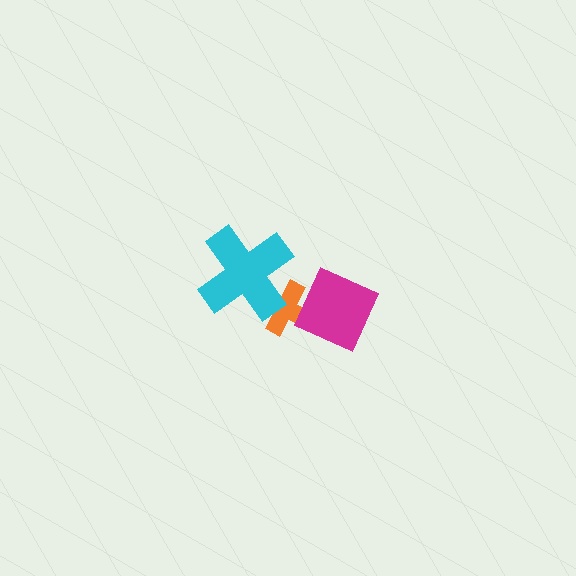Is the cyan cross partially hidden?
No, no other shape covers it.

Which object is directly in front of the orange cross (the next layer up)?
The magenta diamond is directly in front of the orange cross.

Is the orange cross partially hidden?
Yes, it is partially covered by another shape.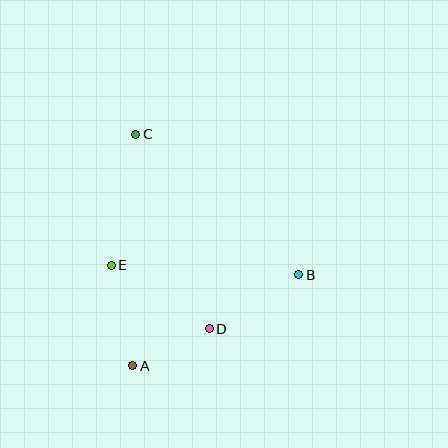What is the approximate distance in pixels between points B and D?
The distance between B and D is approximately 104 pixels.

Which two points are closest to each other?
Points A and D are closest to each other.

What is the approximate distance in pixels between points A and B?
The distance between A and B is approximately 189 pixels.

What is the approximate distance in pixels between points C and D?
The distance between C and D is approximately 208 pixels.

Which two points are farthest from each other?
Points A and C are farthest from each other.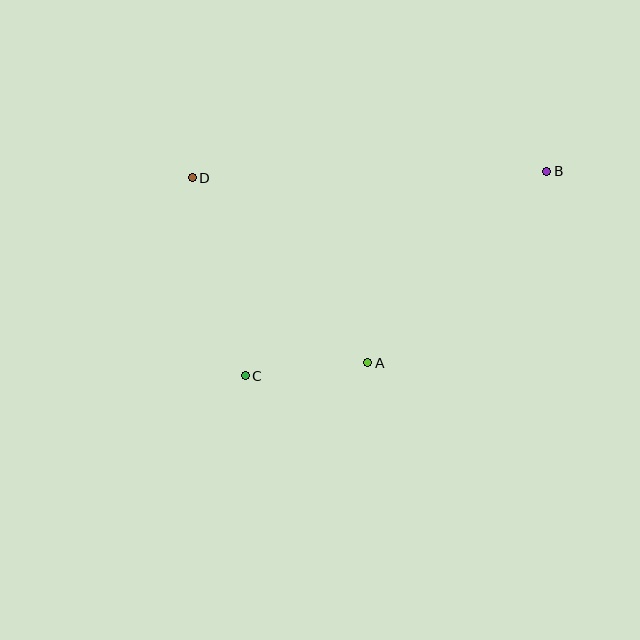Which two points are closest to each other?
Points A and C are closest to each other.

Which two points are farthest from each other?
Points B and C are farthest from each other.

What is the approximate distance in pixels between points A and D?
The distance between A and D is approximately 255 pixels.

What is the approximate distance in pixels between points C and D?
The distance between C and D is approximately 205 pixels.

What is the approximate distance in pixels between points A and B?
The distance between A and B is approximately 262 pixels.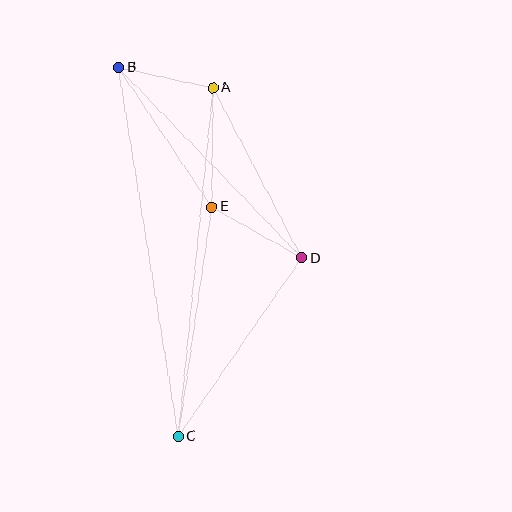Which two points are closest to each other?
Points A and B are closest to each other.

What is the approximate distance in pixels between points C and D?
The distance between C and D is approximately 217 pixels.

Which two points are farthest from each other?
Points B and C are farthest from each other.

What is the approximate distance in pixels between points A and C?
The distance between A and C is approximately 351 pixels.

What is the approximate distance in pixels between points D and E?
The distance between D and E is approximately 104 pixels.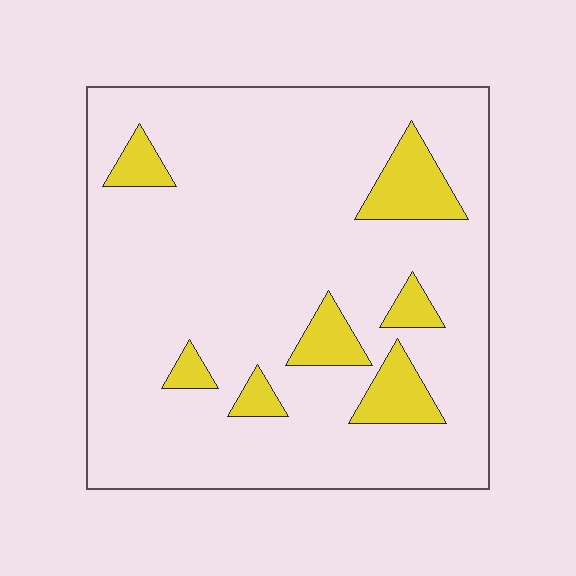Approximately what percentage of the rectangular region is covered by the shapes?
Approximately 15%.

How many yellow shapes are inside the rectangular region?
7.